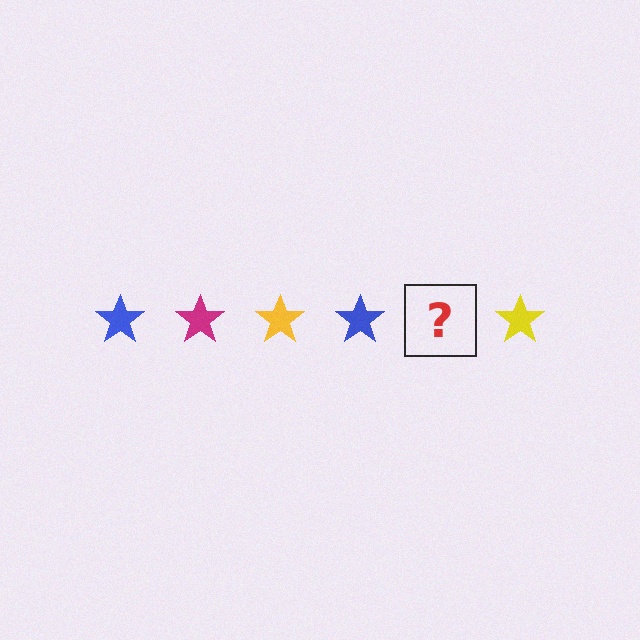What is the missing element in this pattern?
The missing element is a magenta star.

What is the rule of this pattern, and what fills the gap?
The rule is that the pattern cycles through blue, magenta, yellow stars. The gap should be filled with a magenta star.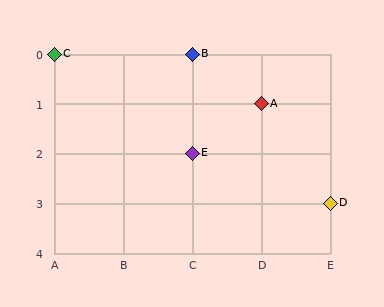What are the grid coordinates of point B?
Point B is at grid coordinates (C, 0).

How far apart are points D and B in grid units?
Points D and B are 2 columns and 3 rows apart (about 3.6 grid units diagonally).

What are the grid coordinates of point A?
Point A is at grid coordinates (D, 1).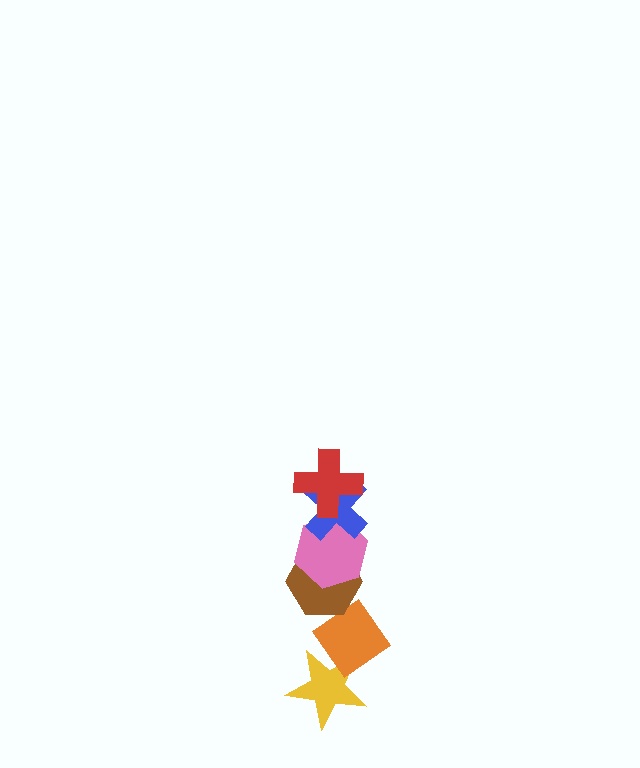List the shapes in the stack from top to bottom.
From top to bottom: the red cross, the blue cross, the pink hexagon, the brown hexagon, the orange diamond, the yellow star.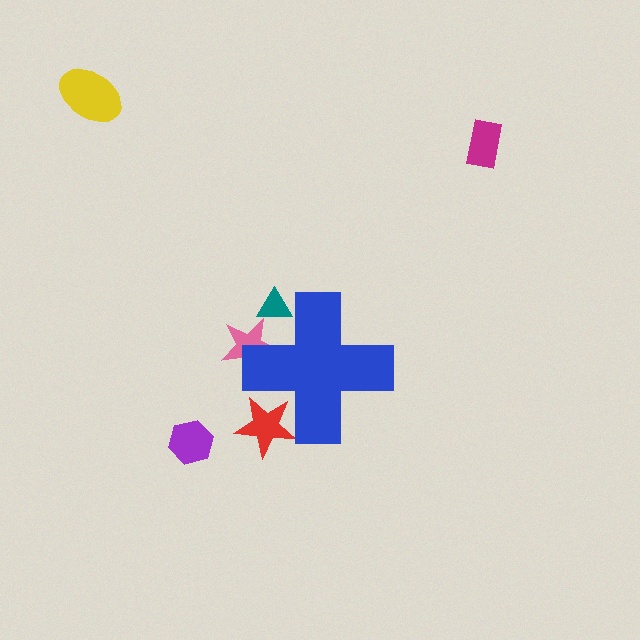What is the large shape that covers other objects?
A blue cross.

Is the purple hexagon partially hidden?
No, the purple hexagon is fully visible.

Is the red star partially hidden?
Yes, the red star is partially hidden behind the blue cross.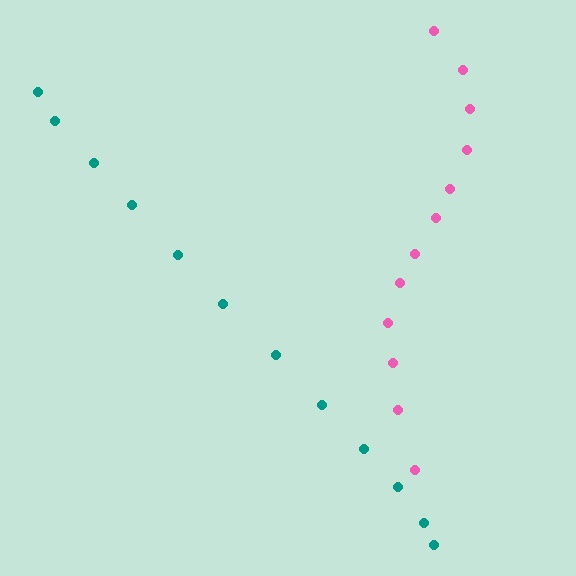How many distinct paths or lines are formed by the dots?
There are 2 distinct paths.